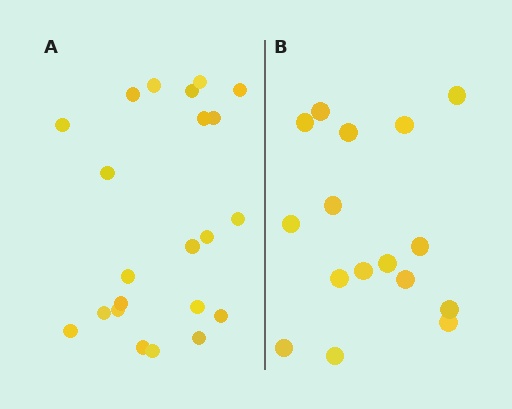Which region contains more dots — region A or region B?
Region A (the left region) has more dots.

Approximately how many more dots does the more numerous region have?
Region A has about 6 more dots than region B.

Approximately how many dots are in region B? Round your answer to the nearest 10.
About 20 dots. (The exact count is 16, which rounds to 20.)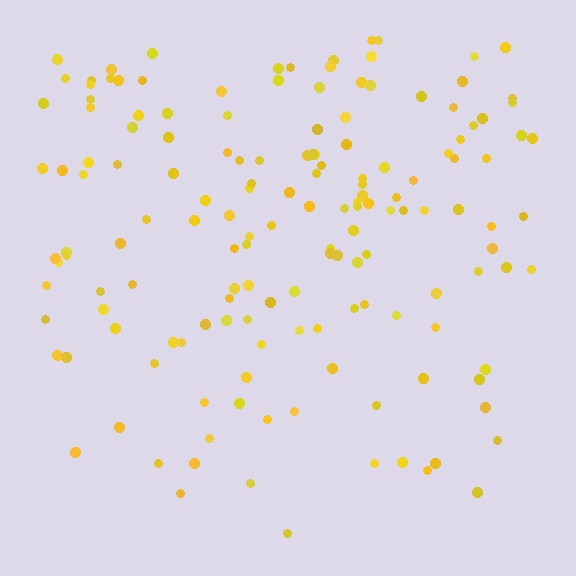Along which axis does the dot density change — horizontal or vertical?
Vertical.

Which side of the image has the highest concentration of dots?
The top.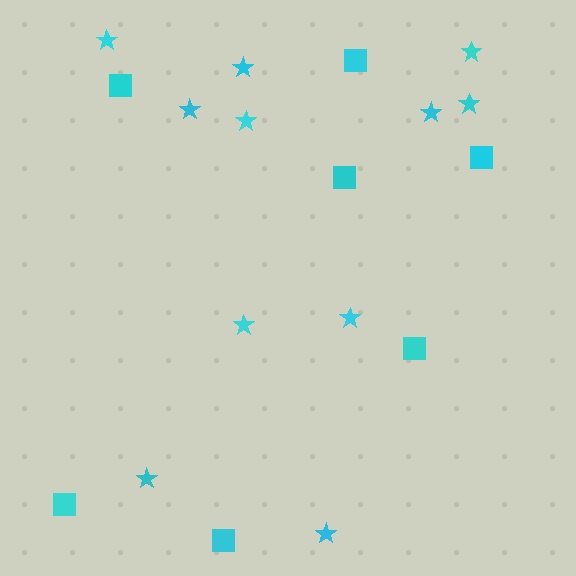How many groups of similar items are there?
There are 2 groups: one group of stars (11) and one group of squares (7).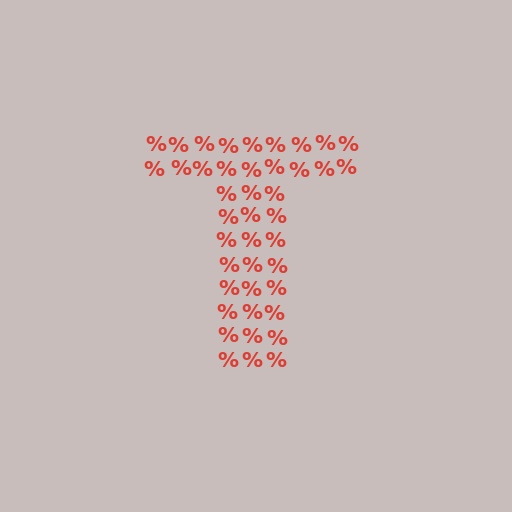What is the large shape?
The large shape is the letter T.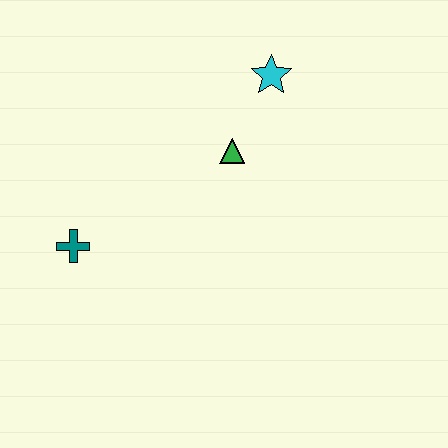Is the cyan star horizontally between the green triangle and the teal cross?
No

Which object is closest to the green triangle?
The cyan star is closest to the green triangle.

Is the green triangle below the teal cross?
No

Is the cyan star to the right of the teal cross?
Yes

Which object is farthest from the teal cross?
The cyan star is farthest from the teal cross.